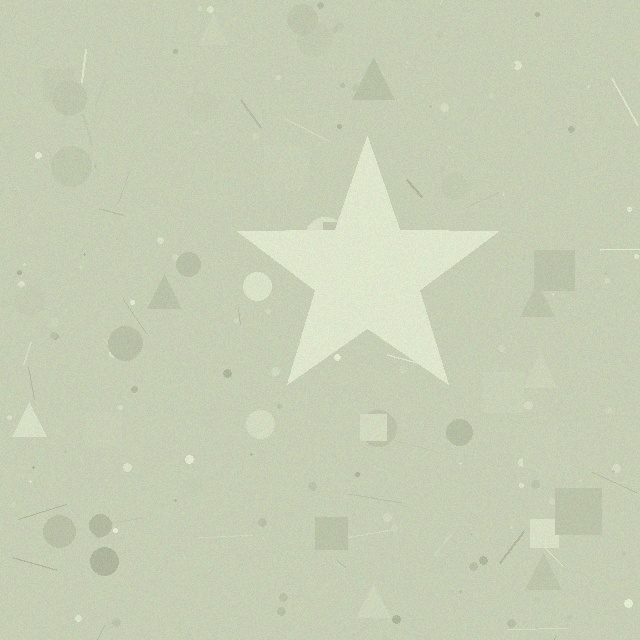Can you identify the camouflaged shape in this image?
The camouflaged shape is a star.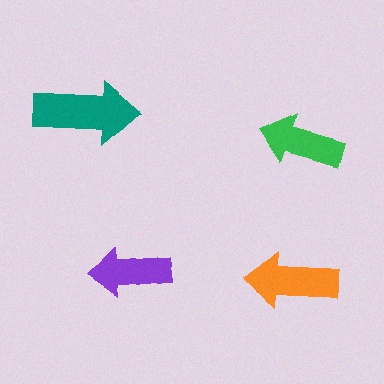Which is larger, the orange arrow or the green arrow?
The orange one.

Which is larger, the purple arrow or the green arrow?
The green one.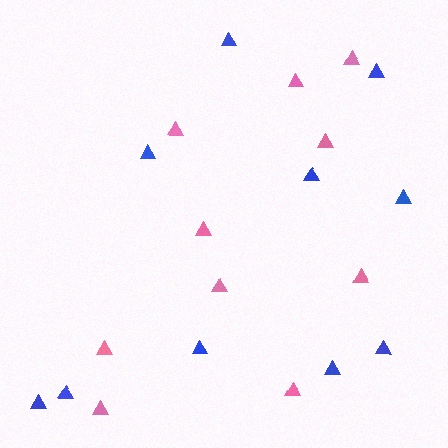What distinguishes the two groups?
There are 2 groups: one group of blue triangles (10) and one group of pink triangles (10).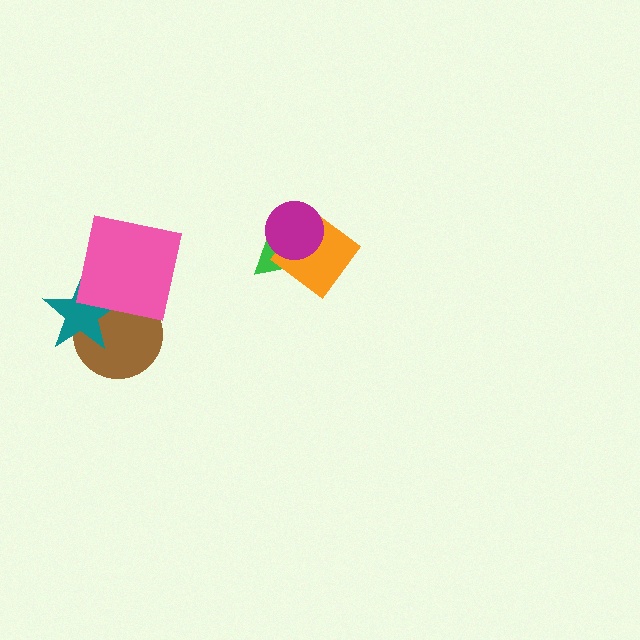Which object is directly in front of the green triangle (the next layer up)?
The orange diamond is directly in front of the green triangle.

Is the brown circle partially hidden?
Yes, it is partially covered by another shape.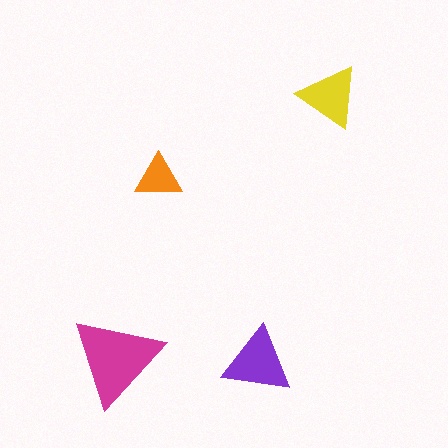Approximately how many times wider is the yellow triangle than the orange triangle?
About 1.5 times wider.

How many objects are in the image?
There are 4 objects in the image.